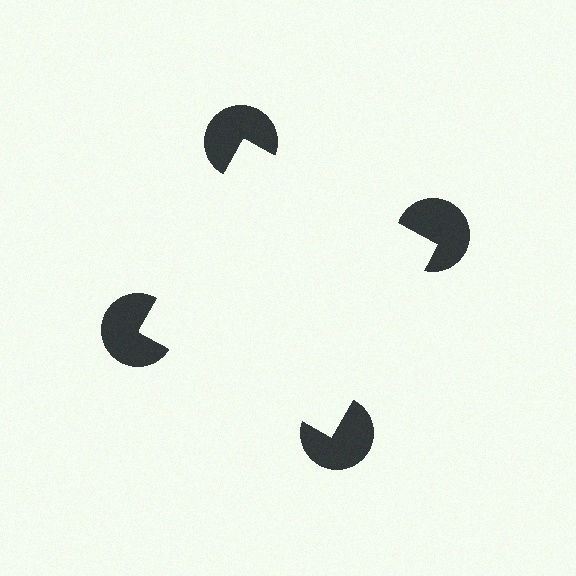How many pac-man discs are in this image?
There are 4 — one at each vertex of the illusory square.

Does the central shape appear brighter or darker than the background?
It typically appears slightly brighter than the background, even though no actual brightness change is drawn.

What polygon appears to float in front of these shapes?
An illusory square — its edges are inferred from the aligned wedge cuts in the pac-man discs, not physically drawn.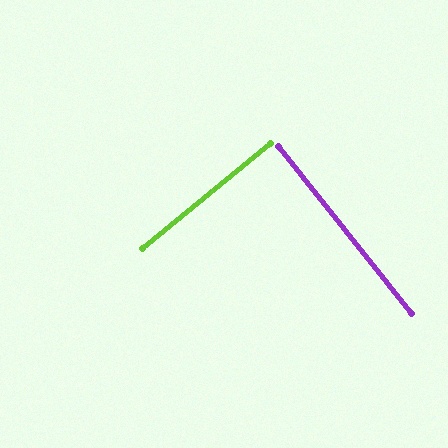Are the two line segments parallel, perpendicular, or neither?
Perpendicular — they meet at approximately 89°.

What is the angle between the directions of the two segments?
Approximately 89 degrees.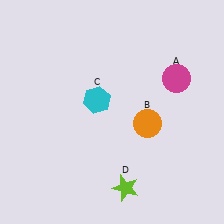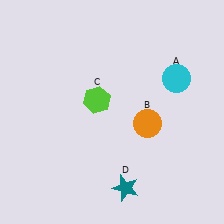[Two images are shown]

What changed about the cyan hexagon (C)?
In Image 1, C is cyan. In Image 2, it changed to lime.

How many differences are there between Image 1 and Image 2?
There are 3 differences between the two images.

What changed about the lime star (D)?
In Image 1, D is lime. In Image 2, it changed to teal.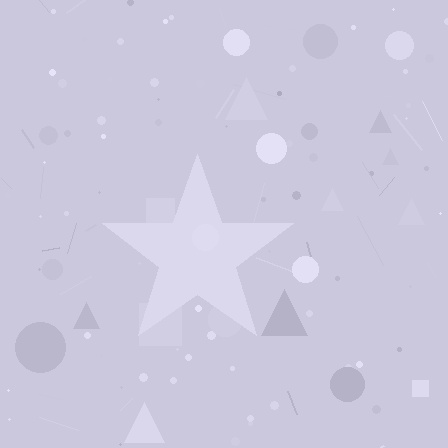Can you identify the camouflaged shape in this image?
The camouflaged shape is a star.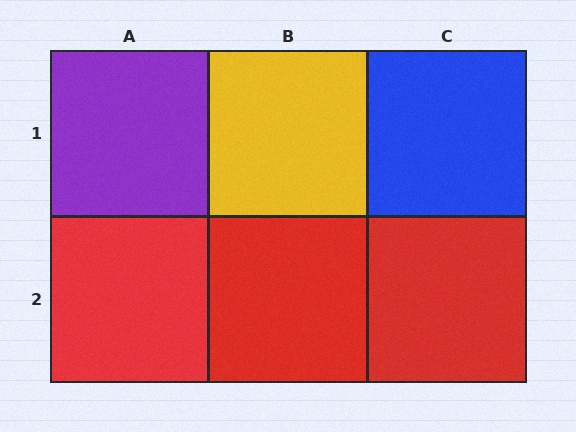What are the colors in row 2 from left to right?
Red, red, red.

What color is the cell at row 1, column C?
Blue.